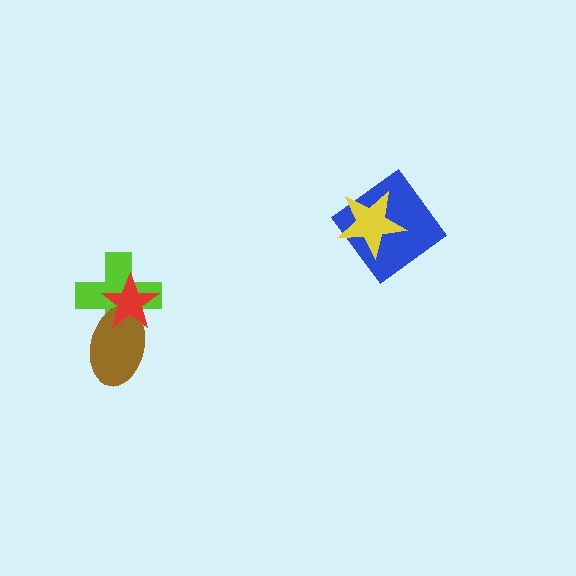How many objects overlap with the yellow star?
1 object overlaps with the yellow star.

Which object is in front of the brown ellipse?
The red star is in front of the brown ellipse.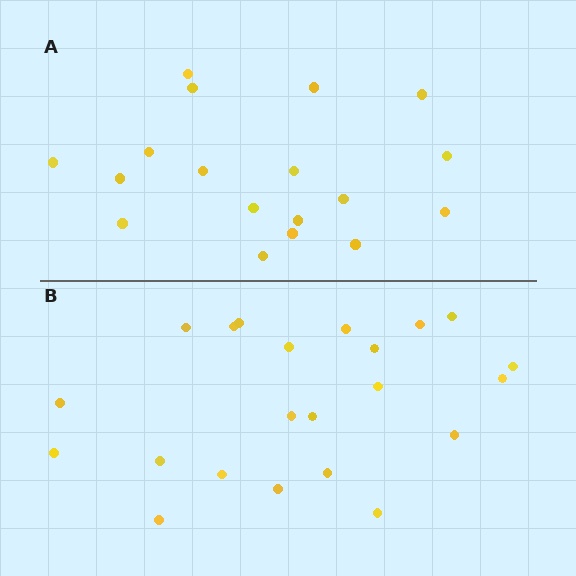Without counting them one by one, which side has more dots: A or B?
Region B (the bottom region) has more dots.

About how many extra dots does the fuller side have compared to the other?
Region B has about 4 more dots than region A.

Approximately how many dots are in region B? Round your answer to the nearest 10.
About 20 dots. (The exact count is 22, which rounds to 20.)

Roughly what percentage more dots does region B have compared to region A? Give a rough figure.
About 20% more.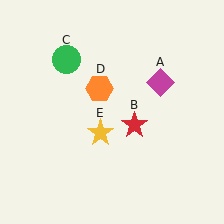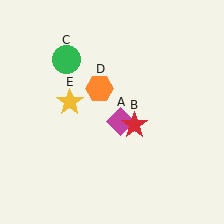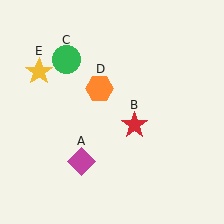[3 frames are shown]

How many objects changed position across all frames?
2 objects changed position: magenta diamond (object A), yellow star (object E).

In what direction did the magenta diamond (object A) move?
The magenta diamond (object A) moved down and to the left.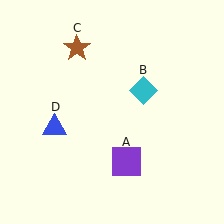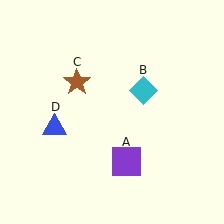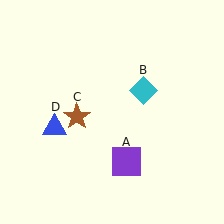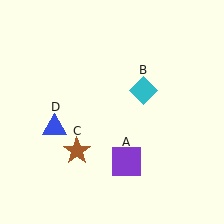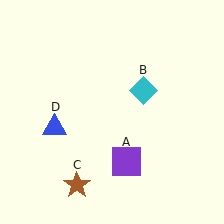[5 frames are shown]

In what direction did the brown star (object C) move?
The brown star (object C) moved down.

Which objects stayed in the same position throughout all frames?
Purple square (object A) and cyan diamond (object B) and blue triangle (object D) remained stationary.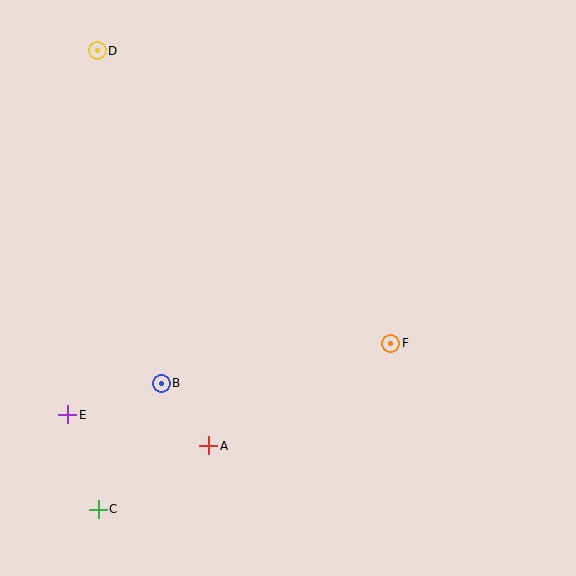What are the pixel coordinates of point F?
Point F is at (391, 343).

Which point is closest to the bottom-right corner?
Point F is closest to the bottom-right corner.